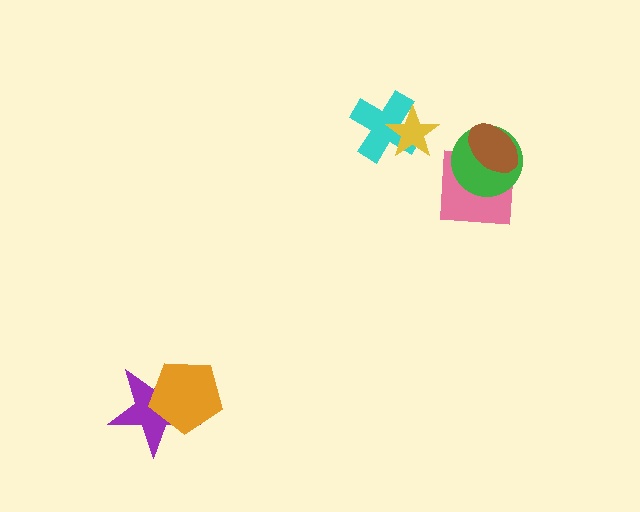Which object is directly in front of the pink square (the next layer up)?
The green circle is directly in front of the pink square.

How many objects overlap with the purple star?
1 object overlaps with the purple star.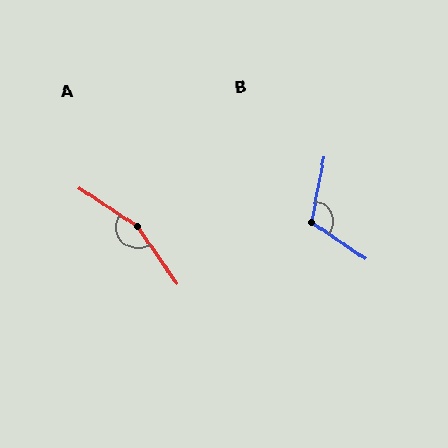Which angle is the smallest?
B, at approximately 113 degrees.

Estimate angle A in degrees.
Approximately 158 degrees.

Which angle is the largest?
A, at approximately 158 degrees.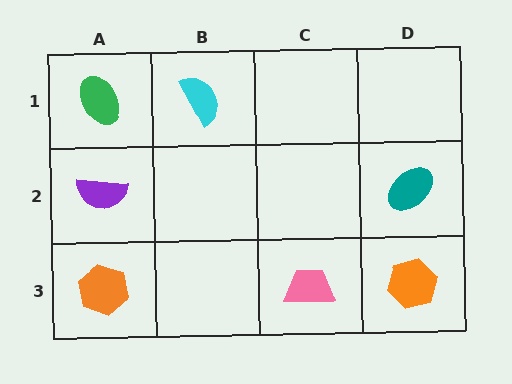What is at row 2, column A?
A purple semicircle.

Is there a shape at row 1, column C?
No, that cell is empty.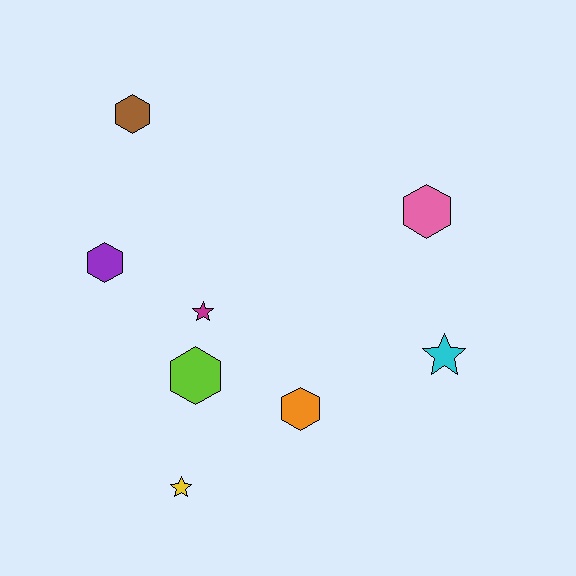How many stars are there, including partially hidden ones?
There are 3 stars.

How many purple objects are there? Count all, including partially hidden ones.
There is 1 purple object.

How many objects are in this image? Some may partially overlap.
There are 8 objects.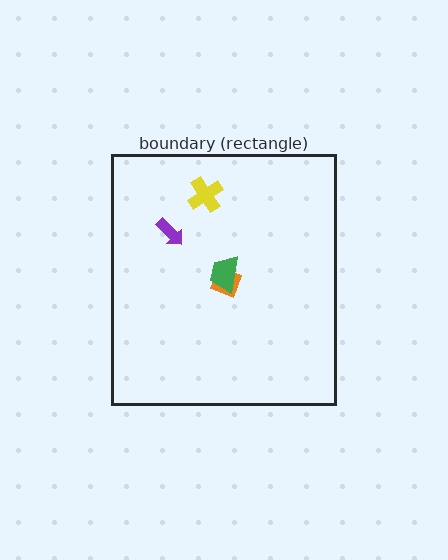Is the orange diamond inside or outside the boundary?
Inside.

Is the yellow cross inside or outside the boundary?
Inside.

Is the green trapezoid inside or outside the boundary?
Inside.